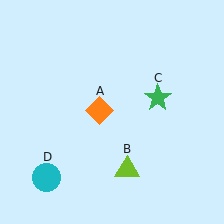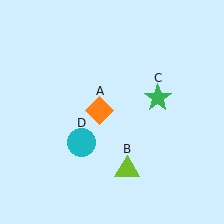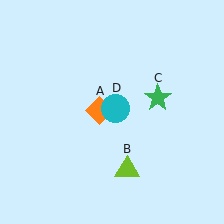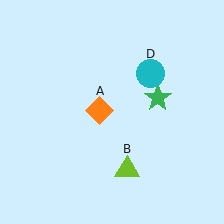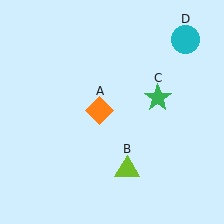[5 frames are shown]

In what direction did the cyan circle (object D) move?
The cyan circle (object D) moved up and to the right.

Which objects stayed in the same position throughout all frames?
Orange diamond (object A) and lime triangle (object B) and green star (object C) remained stationary.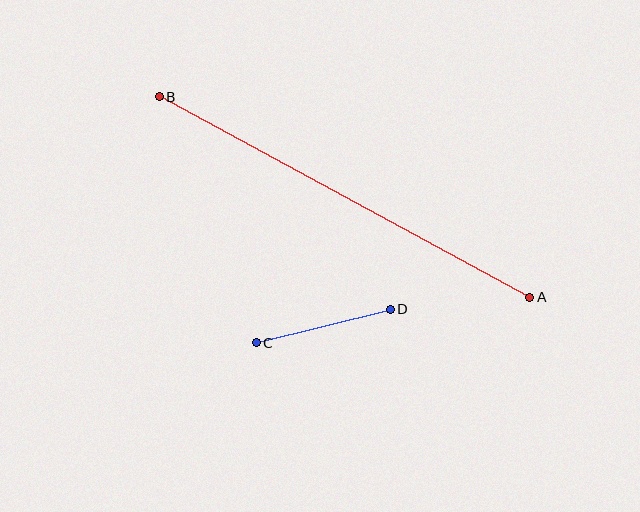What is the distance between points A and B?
The distance is approximately 421 pixels.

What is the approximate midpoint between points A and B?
The midpoint is at approximately (344, 197) pixels.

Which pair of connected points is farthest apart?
Points A and B are farthest apart.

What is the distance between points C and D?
The distance is approximately 138 pixels.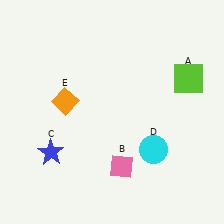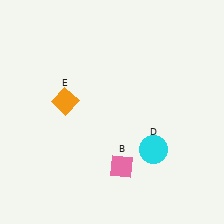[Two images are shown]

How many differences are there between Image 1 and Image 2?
There are 2 differences between the two images.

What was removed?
The blue star (C), the lime square (A) were removed in Image 2.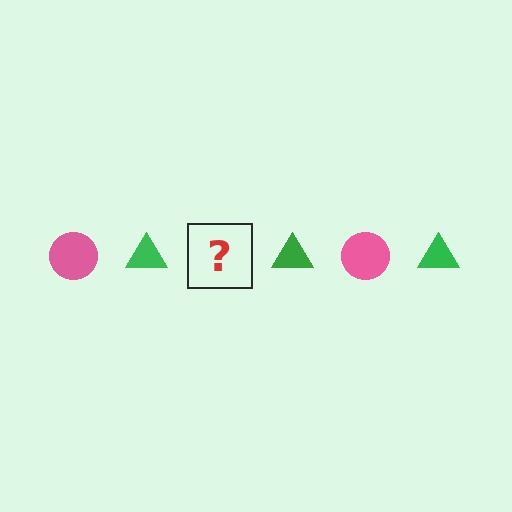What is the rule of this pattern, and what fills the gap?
The rule is that the pattern alternates between pink circle and green triangle. The gap should be filled with a pink circle.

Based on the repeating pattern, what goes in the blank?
The blank should be a pink circle.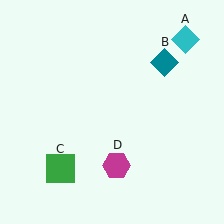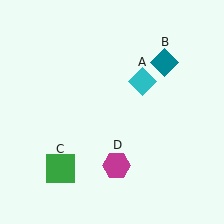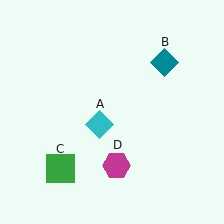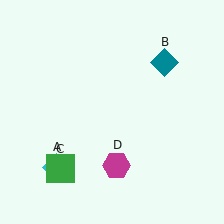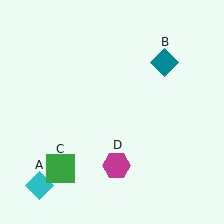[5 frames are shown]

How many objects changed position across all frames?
1 object changed position: cyan diamond (object A).